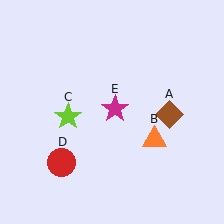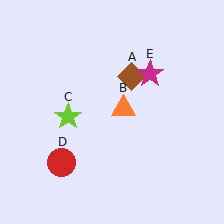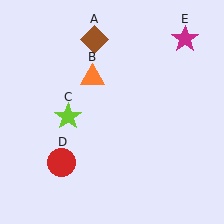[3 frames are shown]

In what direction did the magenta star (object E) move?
The magenta star (object E) moved up and to the right.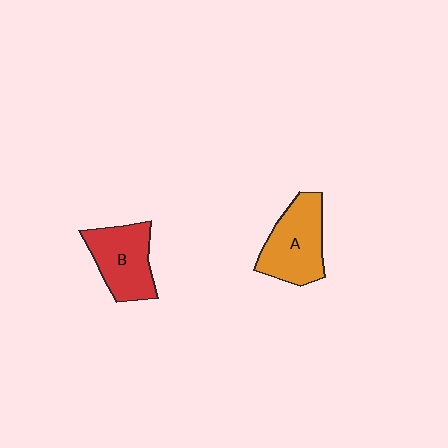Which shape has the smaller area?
Shape B (red).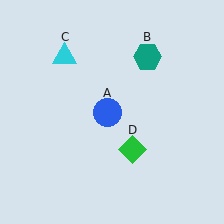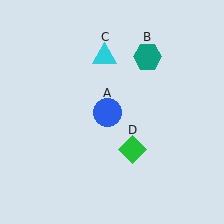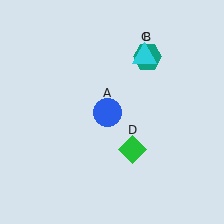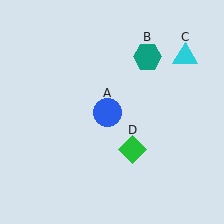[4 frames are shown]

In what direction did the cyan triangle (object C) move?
The cyan triangle (object C) moved right.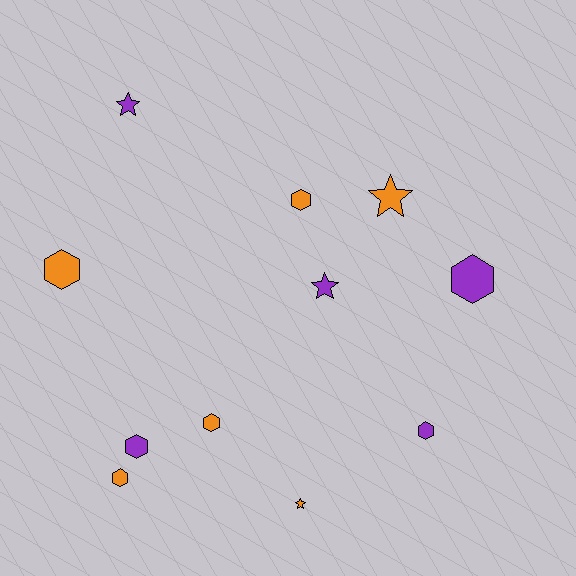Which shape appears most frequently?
Hexagon, with 7 objects.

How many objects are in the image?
There are 11 objects.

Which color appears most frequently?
Orange, with 6 objects.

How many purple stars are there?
There are 2 purple stars.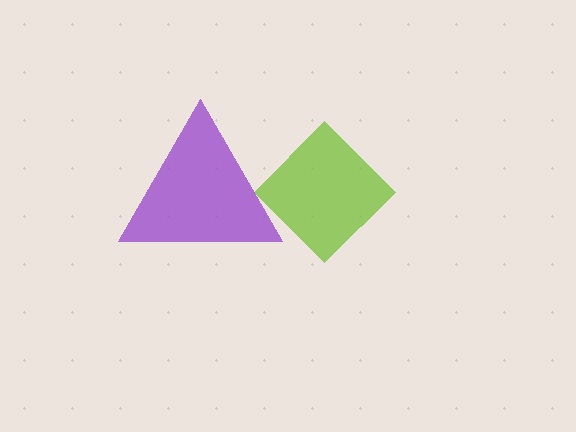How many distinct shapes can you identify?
There are 2 distinct shapes: a lime diamond, a purple triangle.